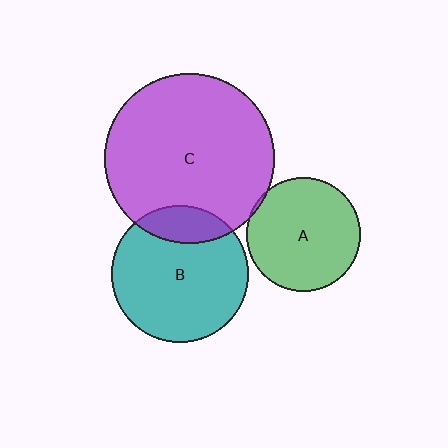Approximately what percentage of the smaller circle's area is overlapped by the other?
Approximately 5%.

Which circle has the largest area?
Circle C (purple).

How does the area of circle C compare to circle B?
Approximately 1.5 times.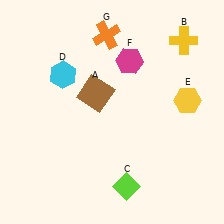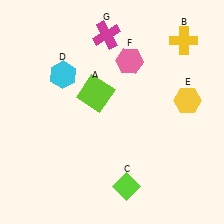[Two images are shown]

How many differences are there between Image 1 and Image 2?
There are 3 differences between the two images.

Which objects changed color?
A changed from brown to lime. F changed from magenta to pink. G changed from orange to magenta.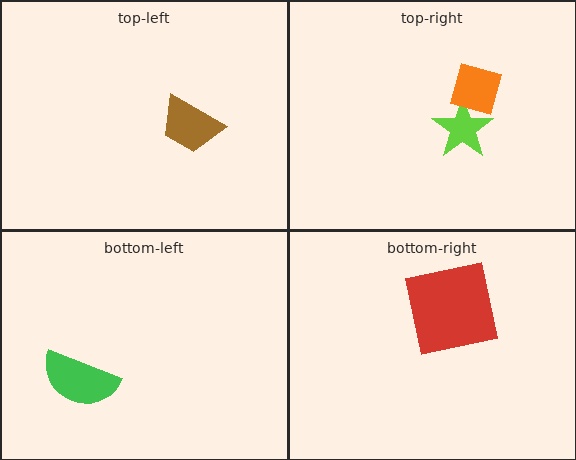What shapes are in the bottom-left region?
The green semicircle.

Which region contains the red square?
The bottom-right region.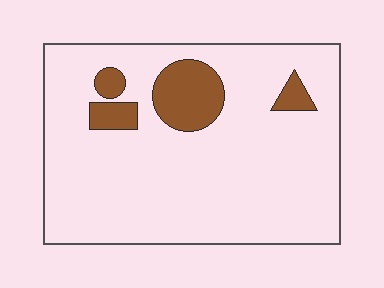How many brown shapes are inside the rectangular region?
4.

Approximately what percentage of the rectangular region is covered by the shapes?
Approximately 10%.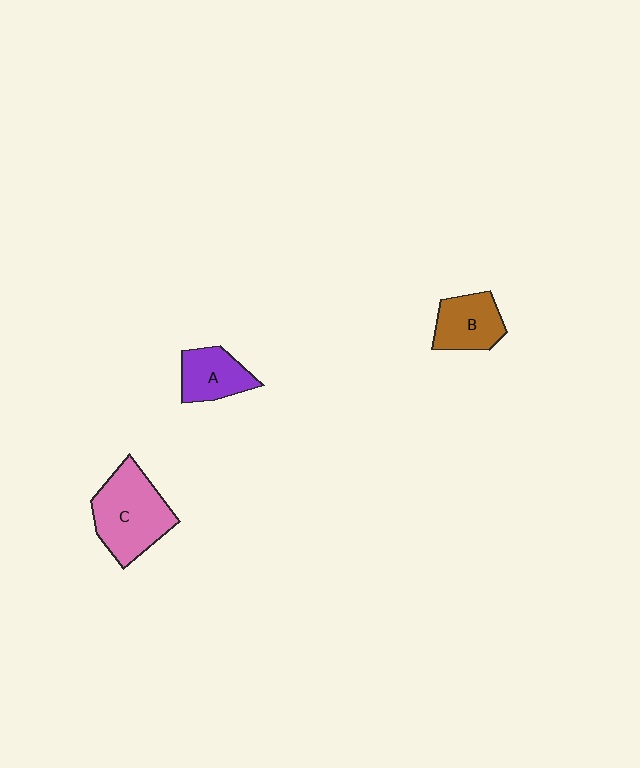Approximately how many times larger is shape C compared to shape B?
Approximately 1.6 times.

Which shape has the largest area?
Shape C (pink).